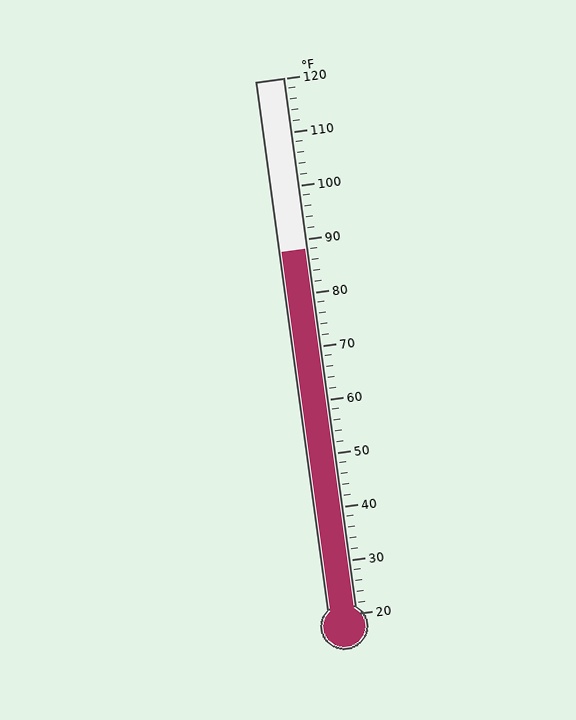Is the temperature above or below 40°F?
The temperature is above 40°F.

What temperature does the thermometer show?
The thermometer shows approximately 88°F.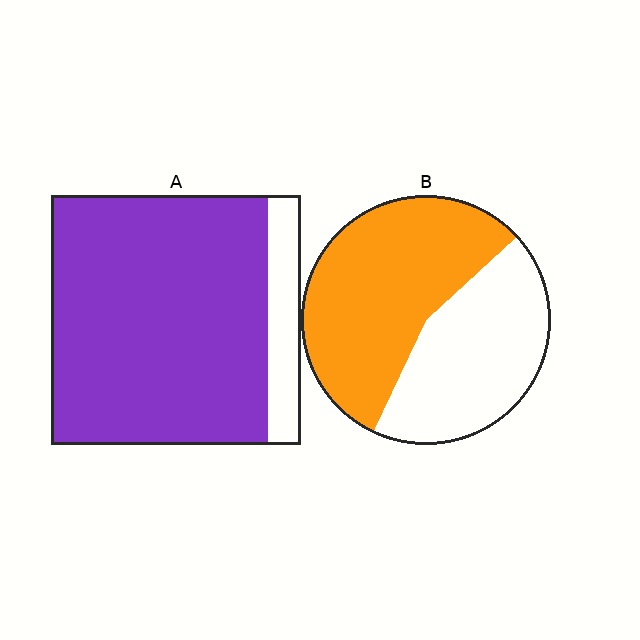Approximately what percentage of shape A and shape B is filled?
A is approximately 85% and B is approximately 55%.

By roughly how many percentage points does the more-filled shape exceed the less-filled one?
By roughly 30 percentage points (A over B).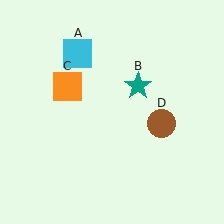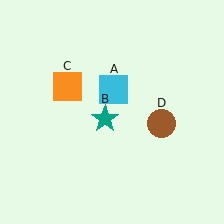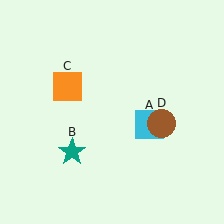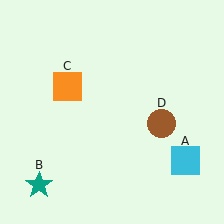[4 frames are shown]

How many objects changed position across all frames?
2 objects changed position: cyan square (object A), teal star (object B).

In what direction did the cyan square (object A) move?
The cyan square (object A) moved down and to the right.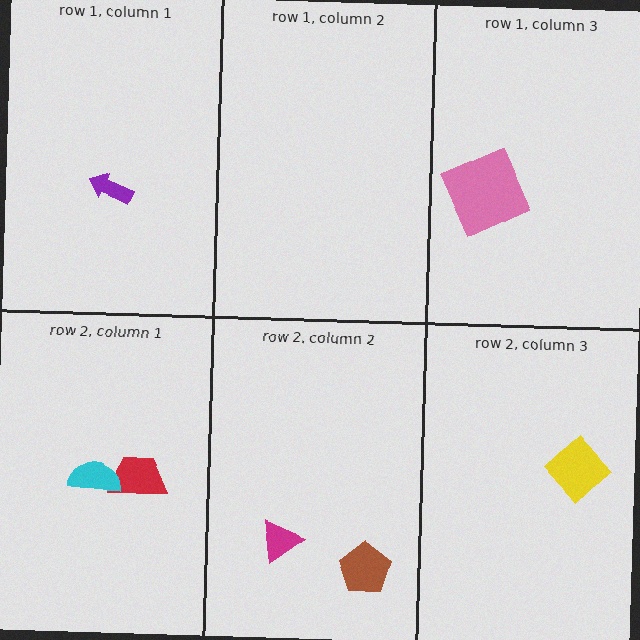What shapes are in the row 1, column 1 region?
The purple arrow.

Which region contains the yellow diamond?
The row 2, column 3 region.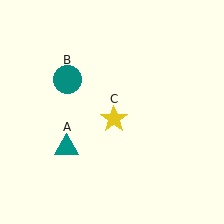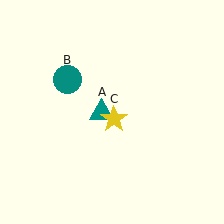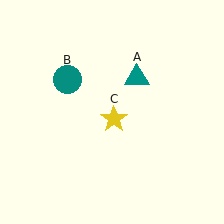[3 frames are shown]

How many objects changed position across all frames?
1 object changed position: teal triangle (object A).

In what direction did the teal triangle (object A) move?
The teal triangle (object A) moved up and to the right.